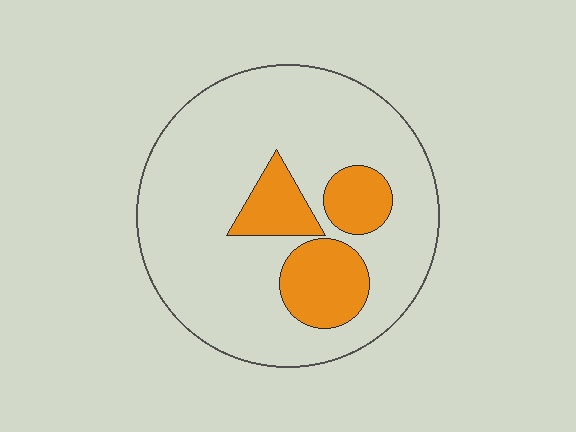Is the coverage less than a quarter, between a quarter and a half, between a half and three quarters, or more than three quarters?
Less than a quarter.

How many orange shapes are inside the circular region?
3.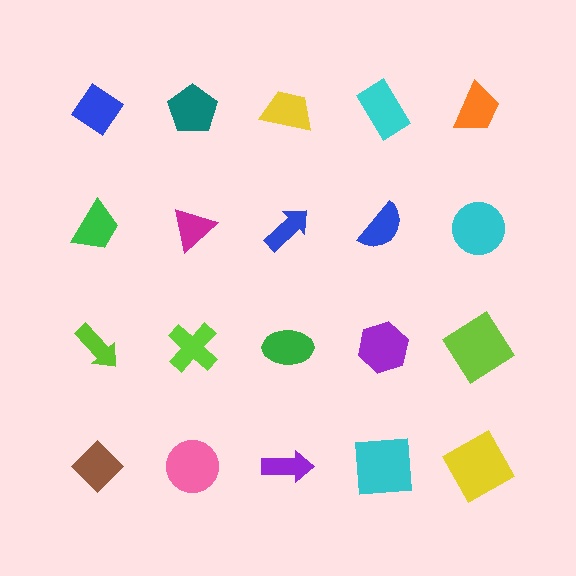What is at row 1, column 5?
An orange trapezoid.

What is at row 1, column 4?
A cyan rectangle.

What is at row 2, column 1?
A green trapezoid.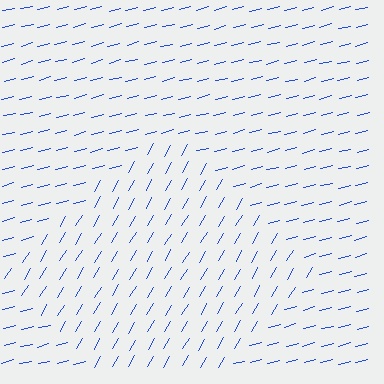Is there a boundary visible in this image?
Yes, there is a texture boundary formed by a change in line orientation.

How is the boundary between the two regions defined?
The boundary is defined purely by a change in line orientation (approximately 45 degrees difference). All lines are the same color and thickness.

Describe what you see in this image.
The image is filled with small blue line segments. A diamond region in the image has lines oriented differently from the surrounding lines, creating a visible texture boundary.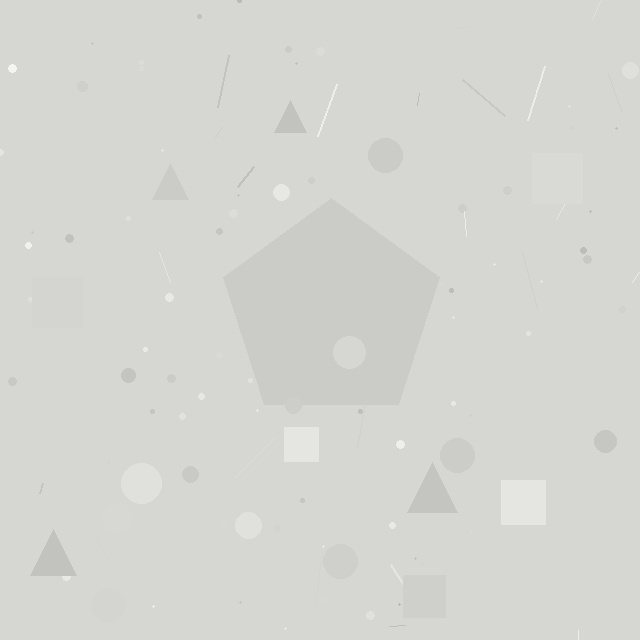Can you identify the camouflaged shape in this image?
The camouflaged shape is a pentagon.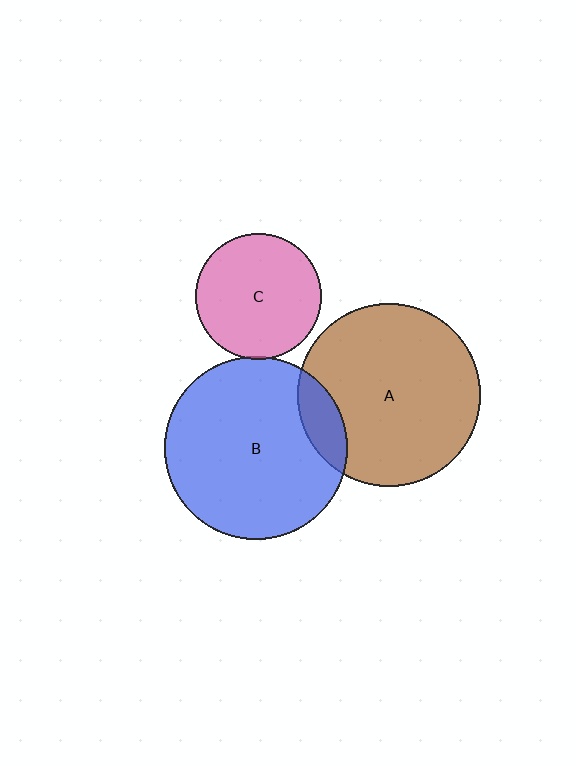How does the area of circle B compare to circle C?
Approximately 2.1 times.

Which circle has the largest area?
Circle A (brown).